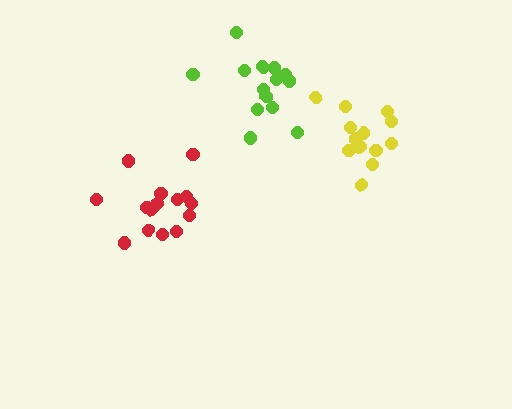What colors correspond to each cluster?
The clusters are colored: red, yellow, lime.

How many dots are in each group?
Group 1: 16 dots, Group 2: 13 dots, Group 3: 15 dots (44 total).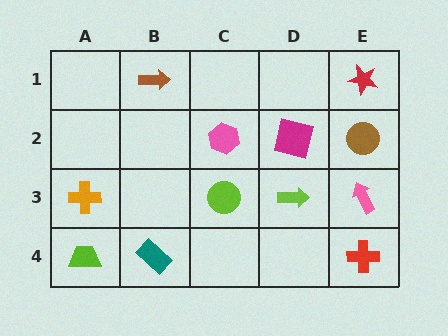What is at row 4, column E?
A red cross.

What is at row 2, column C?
A pink hexagon.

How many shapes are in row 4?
3 shapes.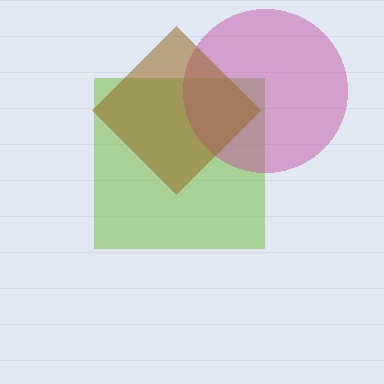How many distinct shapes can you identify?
There are 3 distinct shapes: a lime square, a magenta circle, a brown diamond.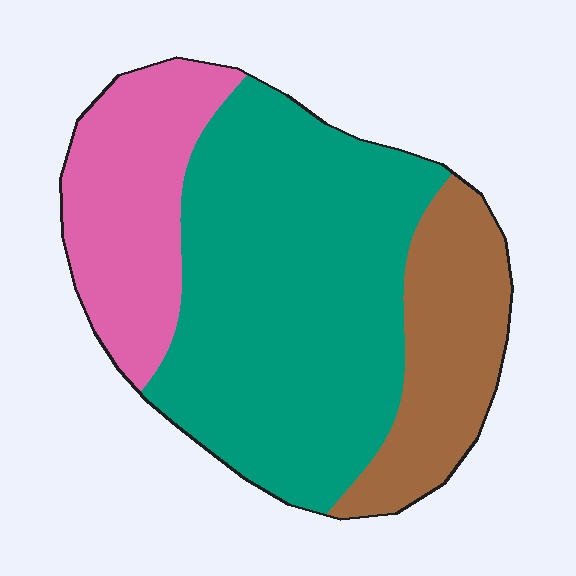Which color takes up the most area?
Teal, at roughly 55%.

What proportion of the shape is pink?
Pink takes up about one quarter (1/4) of the shape.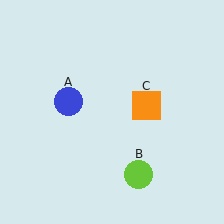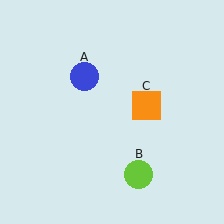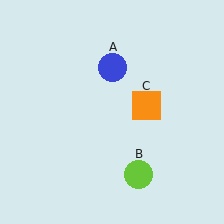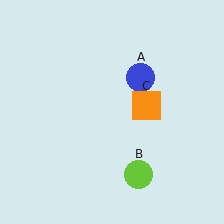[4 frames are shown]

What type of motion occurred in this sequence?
The blue circle (object A) rotated clockwise around the center of the scene.